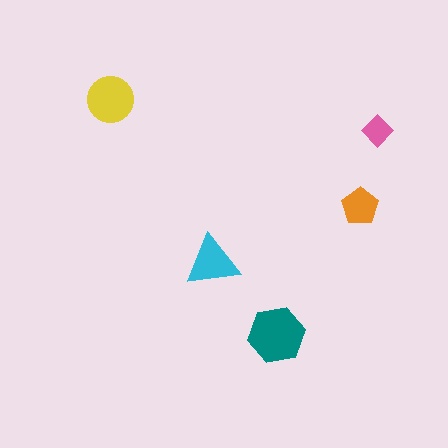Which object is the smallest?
The pink diamond.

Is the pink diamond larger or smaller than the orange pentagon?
Smaller.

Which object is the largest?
The teal hexagon.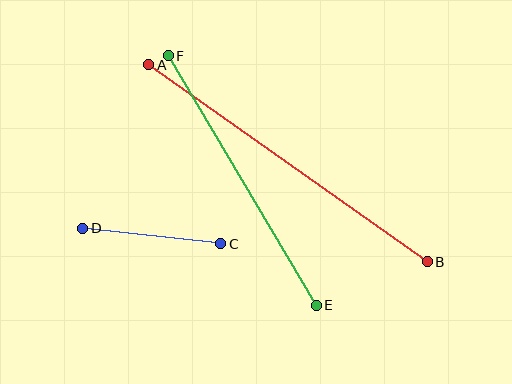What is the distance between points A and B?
The distance is approximately 341 pixels.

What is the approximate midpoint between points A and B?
The midpoint is at approximately (288, 163) pixels.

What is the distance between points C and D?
The distance is approximately 139 pixels.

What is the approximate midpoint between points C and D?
The midpoint is at approximately (152, 236) pixels.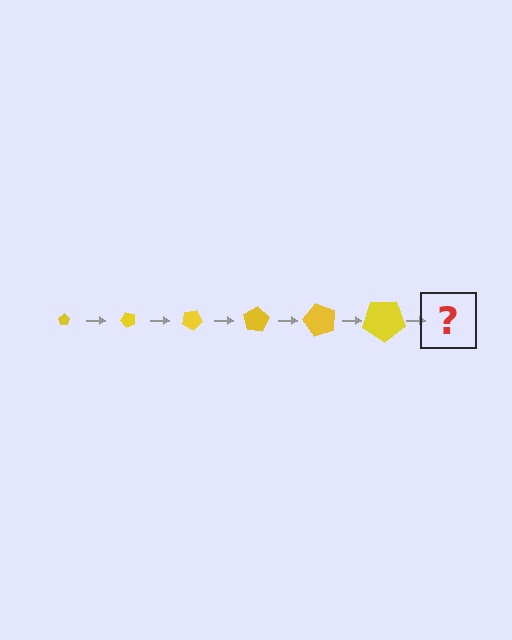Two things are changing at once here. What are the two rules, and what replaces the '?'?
The two rules are that the pentagon grows larger each step and it rotates 50 degrees each step. The '?' should be a pentagon, larger than the previous one and rotated 300 degrees from the start.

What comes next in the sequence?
The next element should be a pentagon, larger than the previous one and rotated 300 degrees from the start.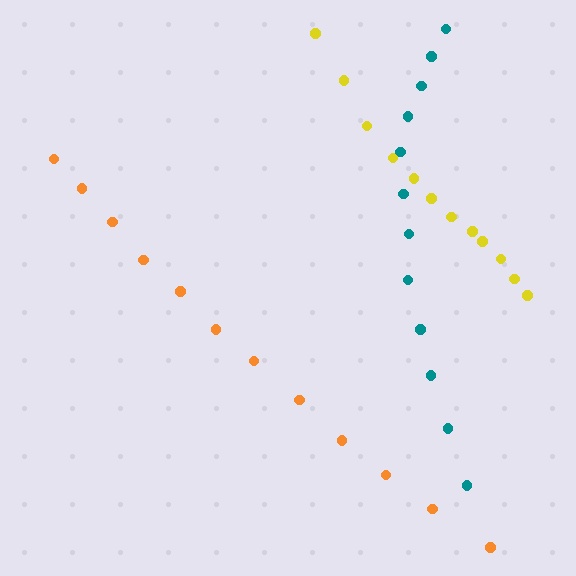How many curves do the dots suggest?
There are 3 distinct paths.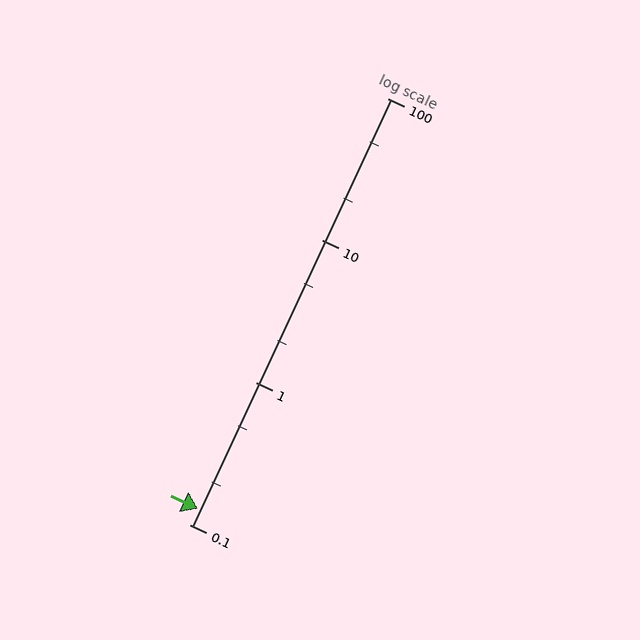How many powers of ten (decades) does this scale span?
The scale spans 3 decades, from 0.1 to 100.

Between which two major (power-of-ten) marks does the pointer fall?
The pointer is between 0.1 and 1.